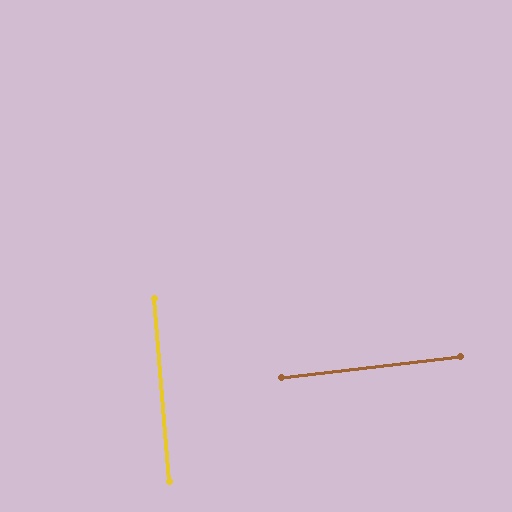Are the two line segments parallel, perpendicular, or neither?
Perpendicular — they meet at approximately 88°.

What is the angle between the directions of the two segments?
Approximately 88 degrees.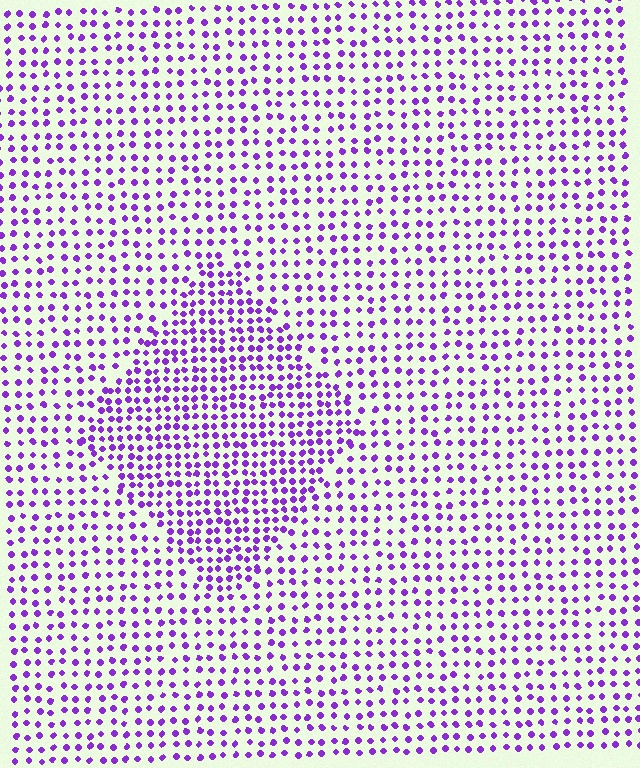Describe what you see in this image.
The image contains small purple elements arranged at two different densities. A diamond-shaped region is visible where the elements are more densely packed than the surrounding area.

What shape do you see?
I see a diamond.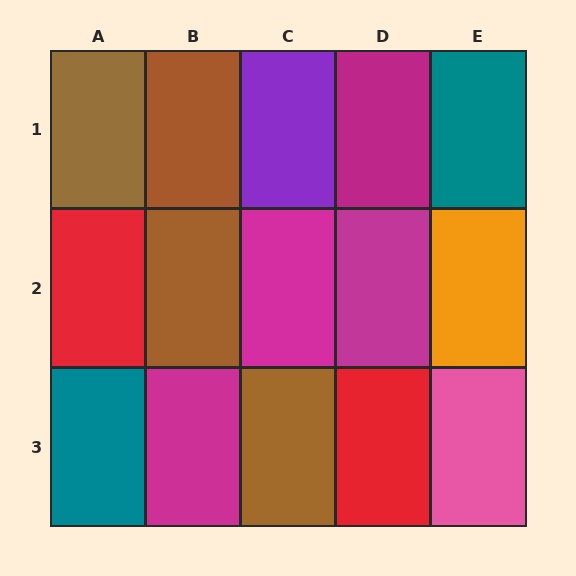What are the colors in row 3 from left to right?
Teal, magenta, brown, red, pink.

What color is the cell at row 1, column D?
Magenta.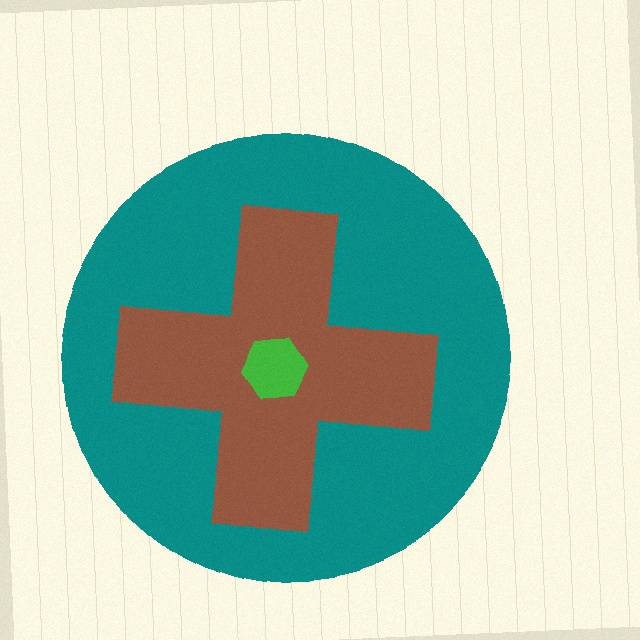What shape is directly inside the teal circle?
The brown cross.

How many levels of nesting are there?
3.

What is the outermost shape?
The teal circle.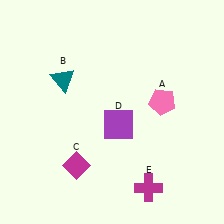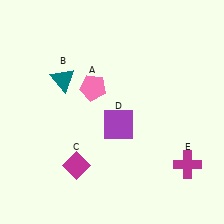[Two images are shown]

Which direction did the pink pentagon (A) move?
The pink pentagon (A) moved left.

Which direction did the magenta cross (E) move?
The magenta cross (E) moved right.